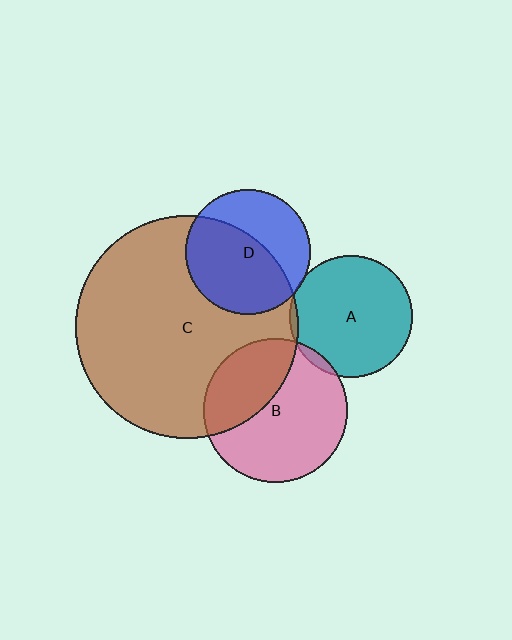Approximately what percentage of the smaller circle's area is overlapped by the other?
Approximately 35%.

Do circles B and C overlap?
Yes.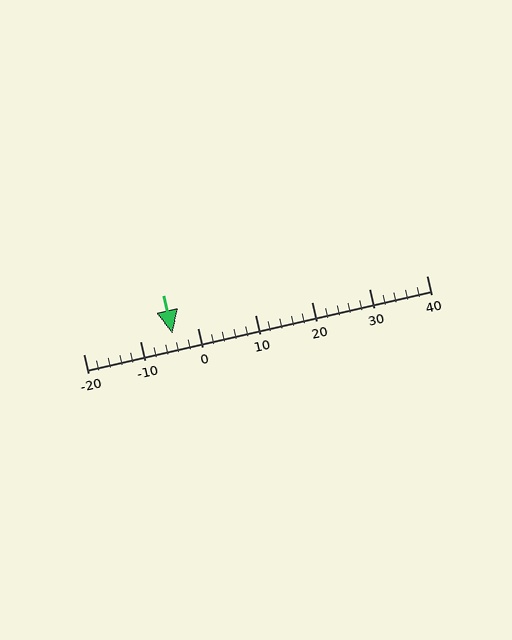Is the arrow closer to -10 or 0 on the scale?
The arrow is closer to 0.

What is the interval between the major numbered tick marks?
The major tick marks are spaced 10 units apart.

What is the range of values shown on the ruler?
The ruler shows values from -20 to 40.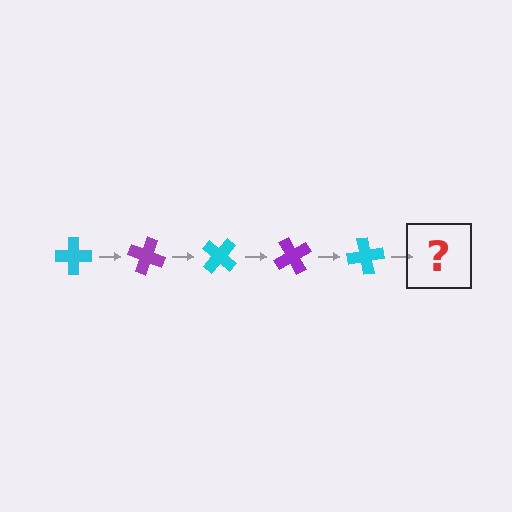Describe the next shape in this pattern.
It should be a purple cross, rotated 100 degrees from the start.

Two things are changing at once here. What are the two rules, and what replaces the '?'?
The two rules are that it rotates 20 degrees each step and the color cycles through cyan and purple. The '?' should be a purple cross, rotated 100 degrees from the start.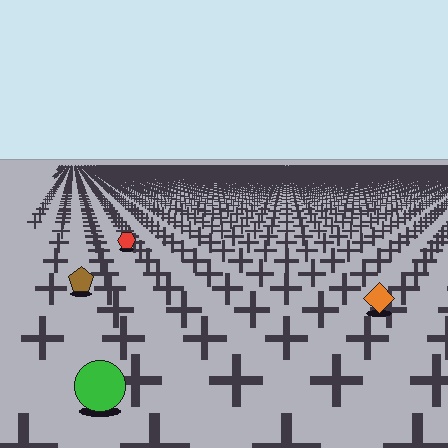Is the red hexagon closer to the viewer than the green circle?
No. The green circle is closer — you can tell from the texture gradient: the ground texture is coarser near it.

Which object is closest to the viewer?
The green circle is closest. The texture marks near it are larger and more spread out.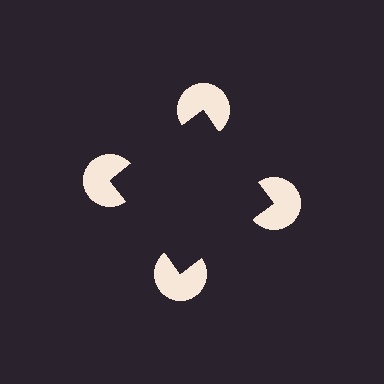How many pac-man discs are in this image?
There are 4 — one at each vertex of the illusory square.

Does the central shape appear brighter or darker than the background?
It typically appears slightly darker than the background, even though no actual brightness change is drawn.